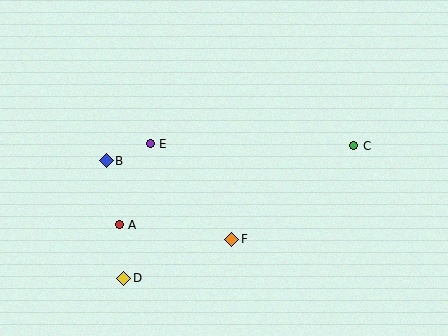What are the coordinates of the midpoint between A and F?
The midpoint between A and F is at (175, 232).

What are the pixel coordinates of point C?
Point C is at (354, 146).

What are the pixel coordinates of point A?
Point A is at (119, 225).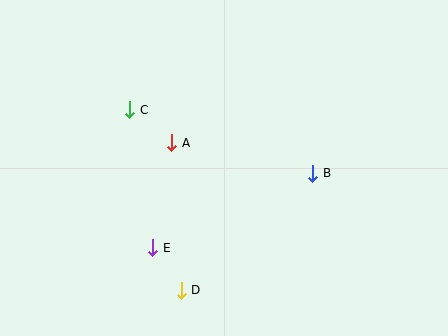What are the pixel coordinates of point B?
Point B is at (313, 173).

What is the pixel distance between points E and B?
The distance between E and B is 176 pixels.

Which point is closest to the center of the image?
Point A at (172, 143) is closest to the center.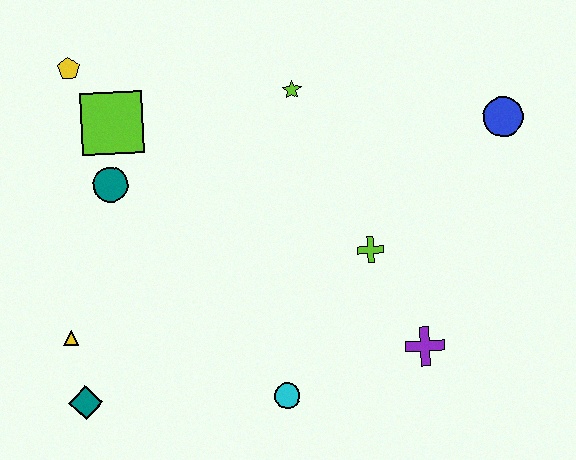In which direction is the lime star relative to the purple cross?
The lime star is above the purple cross.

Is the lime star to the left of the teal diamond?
No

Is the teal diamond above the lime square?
No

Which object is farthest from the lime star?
The teal diamond is farthest from the lime star.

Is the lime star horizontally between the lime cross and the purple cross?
No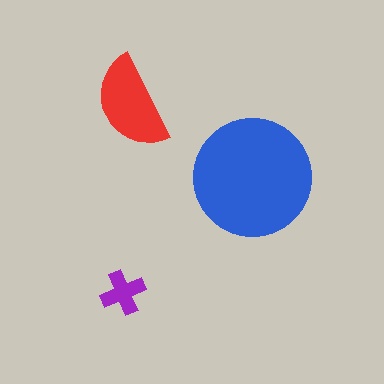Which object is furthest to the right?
The blue circle is rightmost.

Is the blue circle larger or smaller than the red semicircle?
Larger.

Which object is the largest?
The blue circle.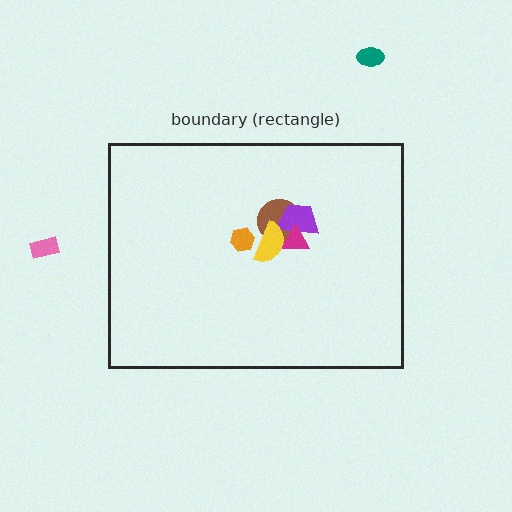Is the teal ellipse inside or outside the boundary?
Outside.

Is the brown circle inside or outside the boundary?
Inside.